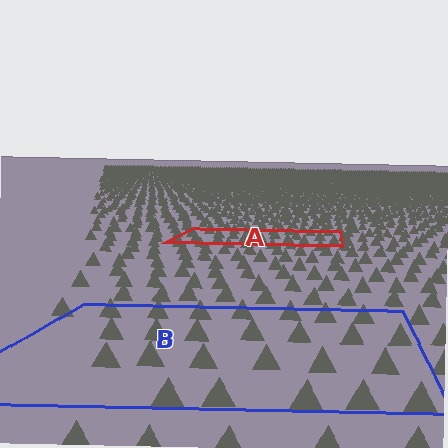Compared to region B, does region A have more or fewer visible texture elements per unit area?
Region A has more texture elements per unit area — they are packed more densely because it is farther away.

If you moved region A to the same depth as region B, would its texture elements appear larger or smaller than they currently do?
They would appear larger. At a closer depth, the same texture elements are projected at a bigger on-screen size.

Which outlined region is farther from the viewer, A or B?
Region A is farther from the viewer — the texture elements inside it appear smaller and more densely packed.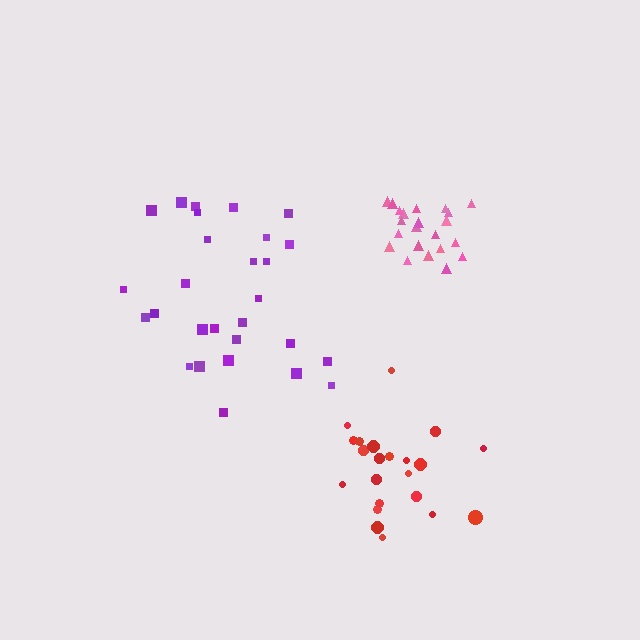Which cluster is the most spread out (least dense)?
Purple.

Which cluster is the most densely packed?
Pink.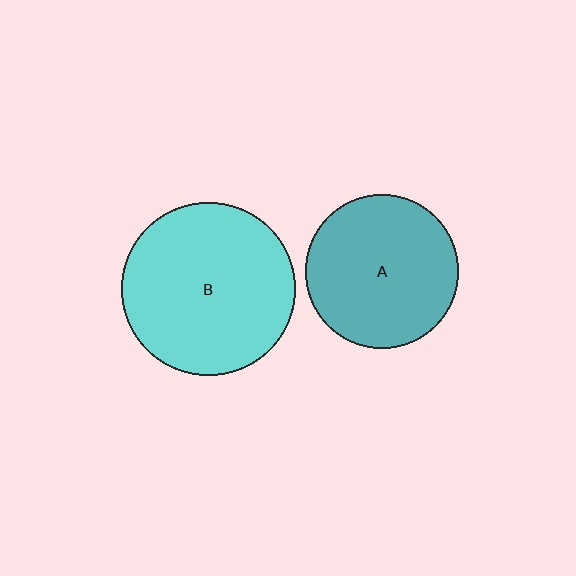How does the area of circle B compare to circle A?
Approximately 1.3 times.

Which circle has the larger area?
Circle B (cyan).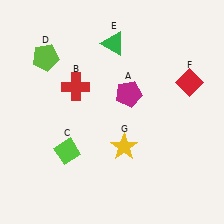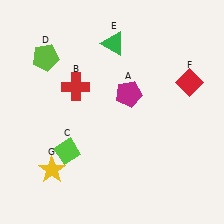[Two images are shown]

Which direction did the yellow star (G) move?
The yellow star (G) moved left.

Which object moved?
The yellow star (G) moved left.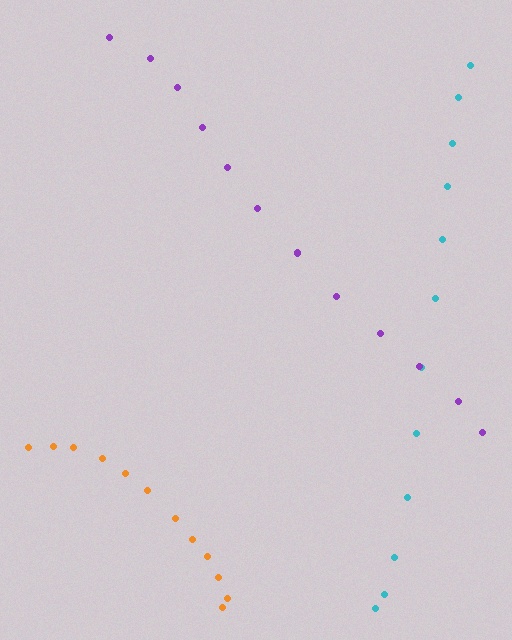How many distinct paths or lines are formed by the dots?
There are 3 distinct paths.